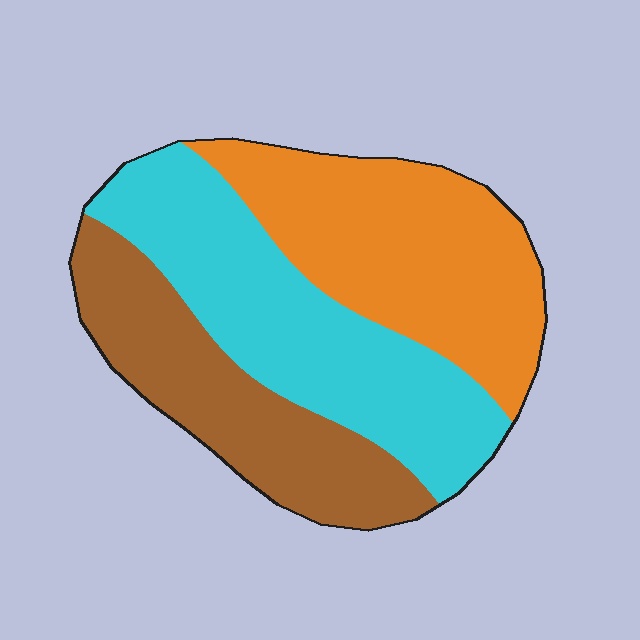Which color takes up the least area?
Brown, at roughly 30%.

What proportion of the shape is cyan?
Cyan takes up between a quarter and a half of the shape.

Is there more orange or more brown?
Orange.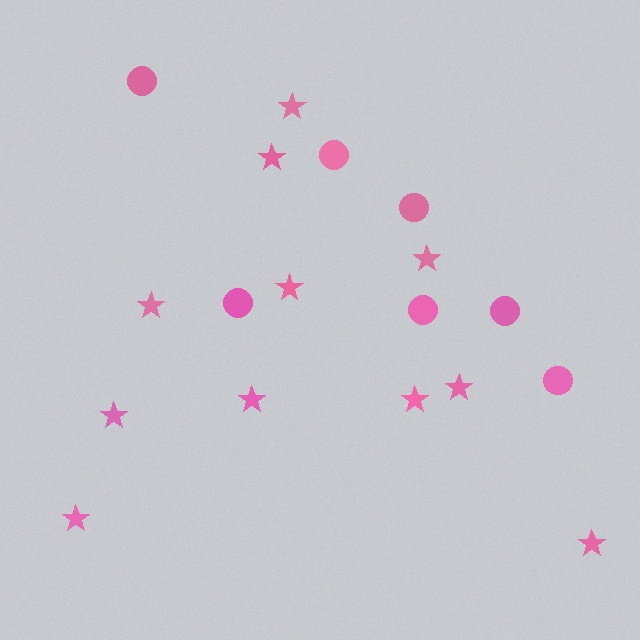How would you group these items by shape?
There are 2 groups: one group of stars (11) and one group of circles (7).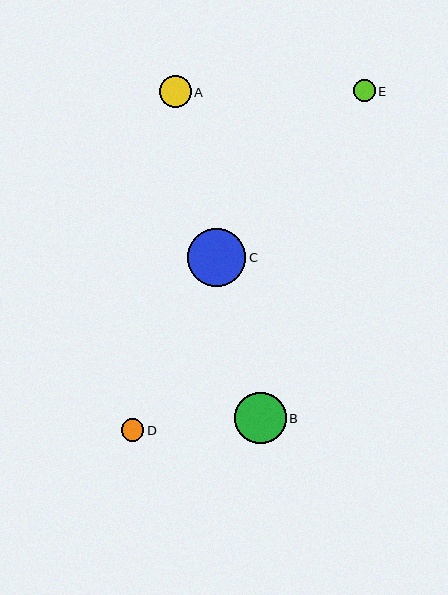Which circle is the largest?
Circle C is the largest with a size of approximately 58 pixels.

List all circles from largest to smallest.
From largest to smallest: C, B, A, D, E.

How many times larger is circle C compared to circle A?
Circle C is approximately 1.8 times the size of circle A.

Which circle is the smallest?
Circle E is the smallest with a size of approximately 21 pixels.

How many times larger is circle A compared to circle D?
Circle A is approximately 1.4 times the size of circle D.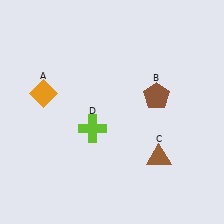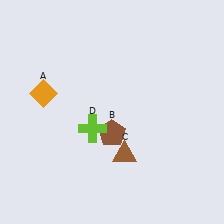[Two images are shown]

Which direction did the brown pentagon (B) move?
The brown pentagon (B) moved left.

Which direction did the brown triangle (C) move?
The brown triangle (C) moved left.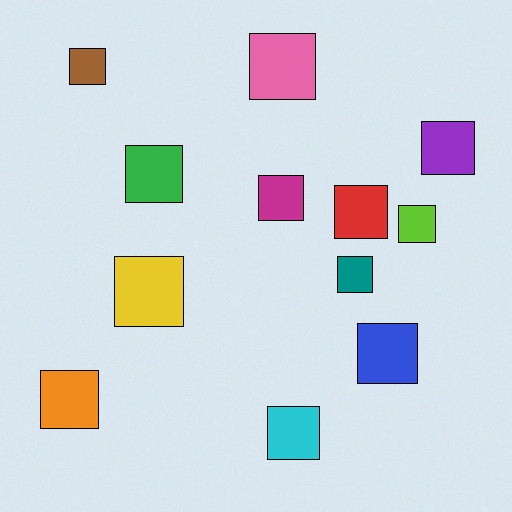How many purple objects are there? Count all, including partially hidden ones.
There is 1 purple object.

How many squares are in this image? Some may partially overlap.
There are 12 squares.